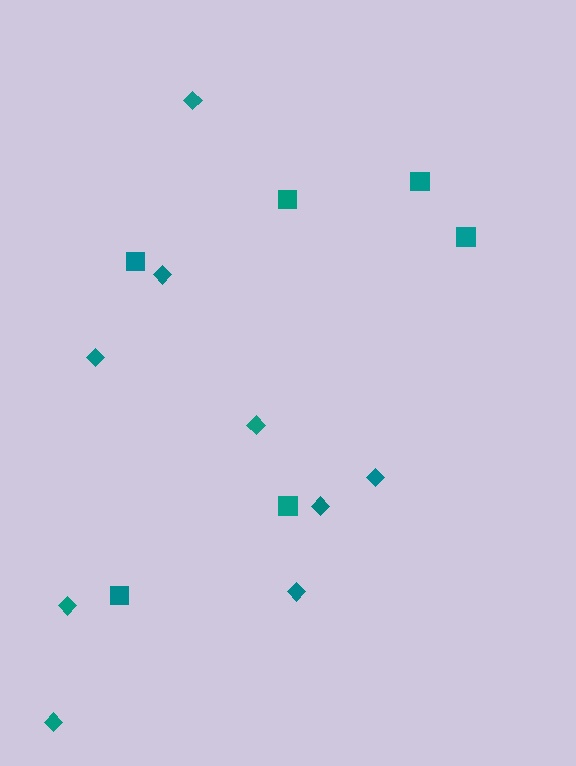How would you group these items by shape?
There are 2 groups: one group of squares (6) and one group of diamonds (9).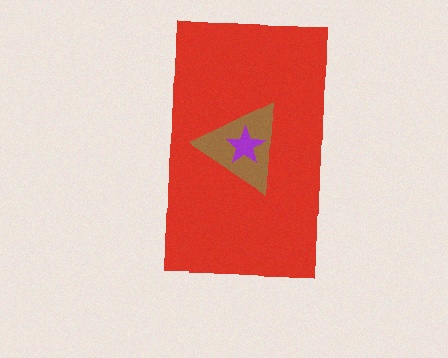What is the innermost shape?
The purple star.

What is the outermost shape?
The red rectangle.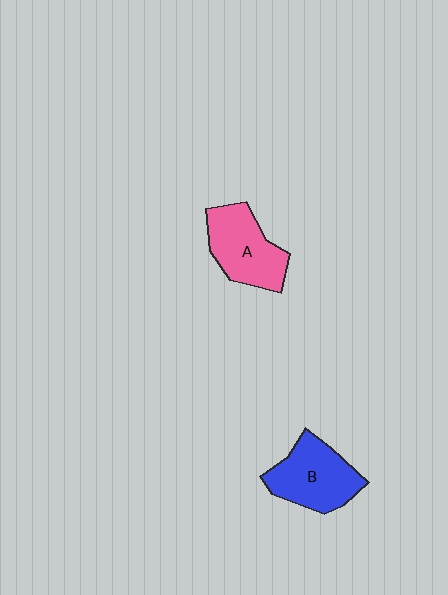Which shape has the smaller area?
Shape A (pink).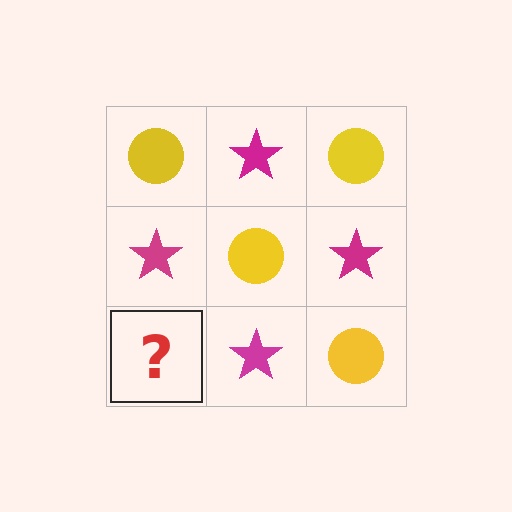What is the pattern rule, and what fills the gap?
The rule is that it alternates yellow circle and magenta star in a checkerboard pattern. The gap should be filled with a yellow circle.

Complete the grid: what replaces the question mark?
The question mark should be replaced with a yellow circle.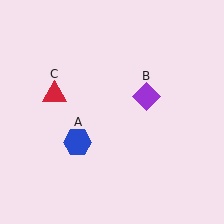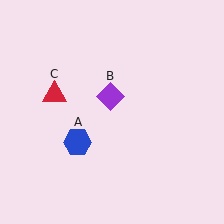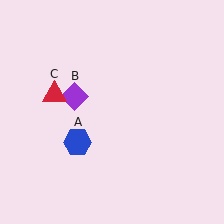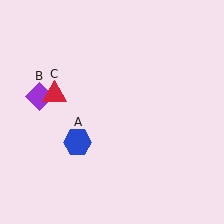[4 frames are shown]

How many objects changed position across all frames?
1 object changed position: purple diamond (object B).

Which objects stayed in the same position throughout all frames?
Blue hexagon (object A) and red triangle (object C) remained stationary.